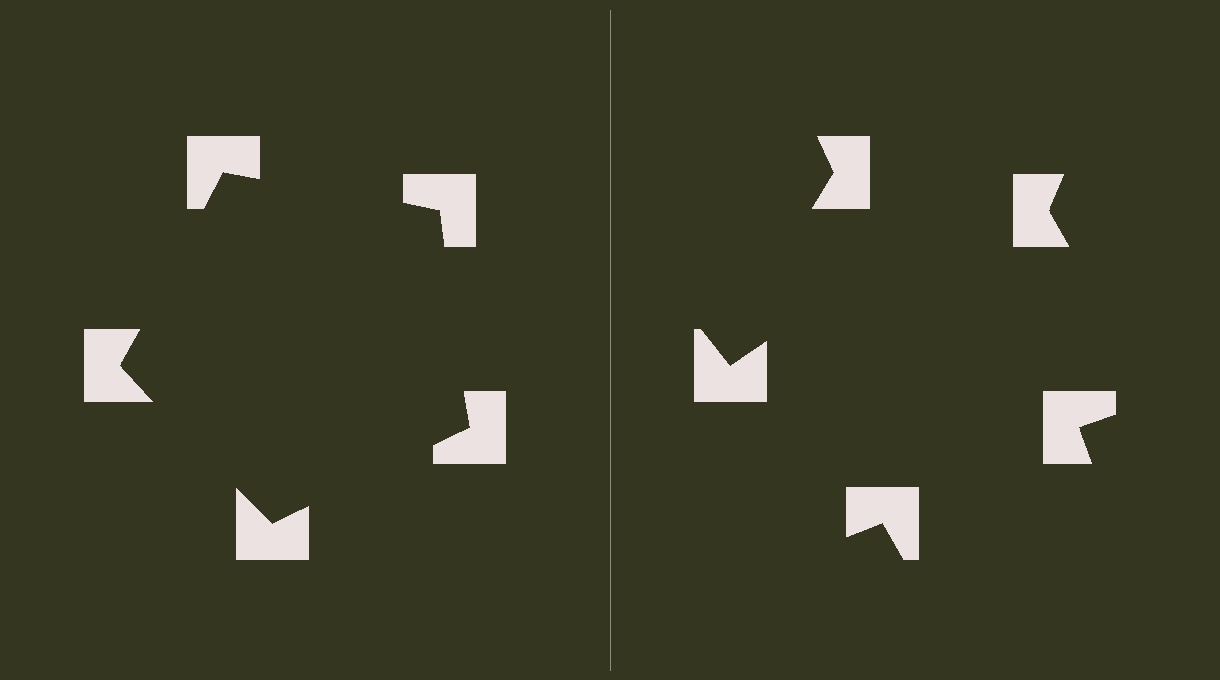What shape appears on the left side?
An illusory pentagon.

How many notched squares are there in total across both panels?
10 — 5 on each side.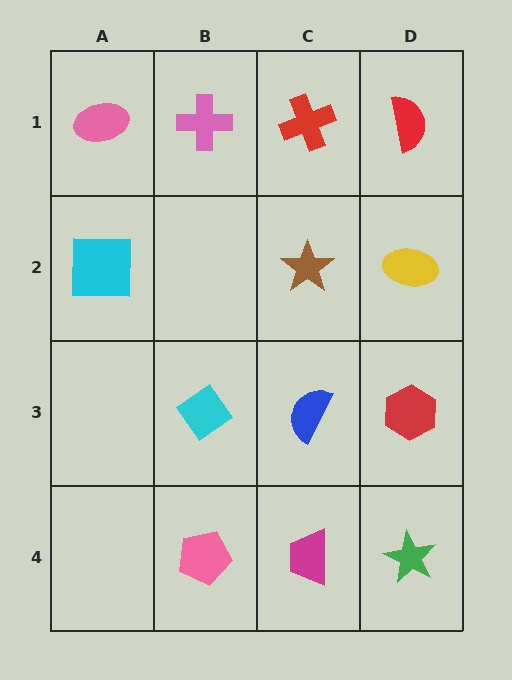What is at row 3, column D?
A red hexagon.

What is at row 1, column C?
A red cross.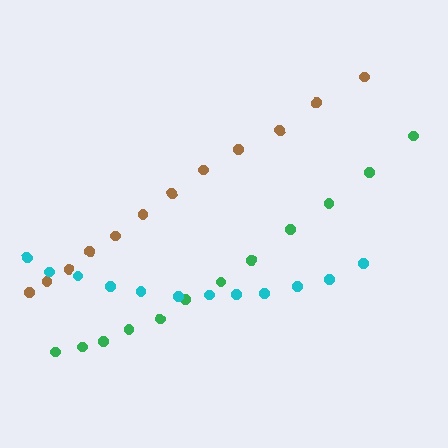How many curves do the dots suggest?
There are 3 distinct paths.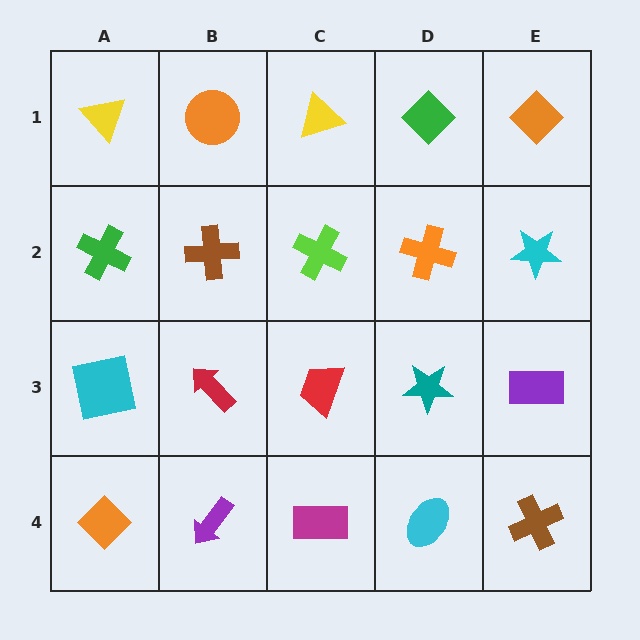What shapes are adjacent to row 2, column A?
A yellow triangle (row 1, column A), a cyan square (row 3, column A), a brown cross (row 2, column B).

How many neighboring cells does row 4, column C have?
3.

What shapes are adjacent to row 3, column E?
A cyan star (row 2, column E), a brown cross (row 4, column E), a teal star (row 3, column D).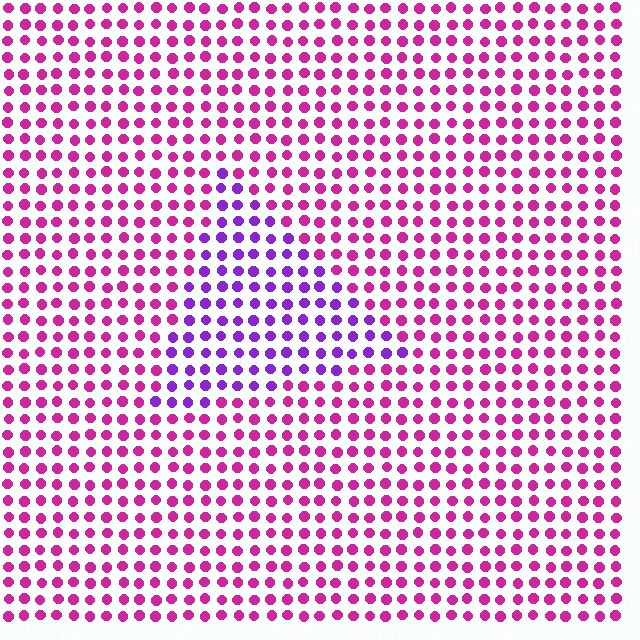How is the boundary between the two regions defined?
The boundary is defined purely by a slight shift in hue (about 41 degrees). Spacing, size, and orientation are identical on both sides.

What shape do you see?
I see a triangle.